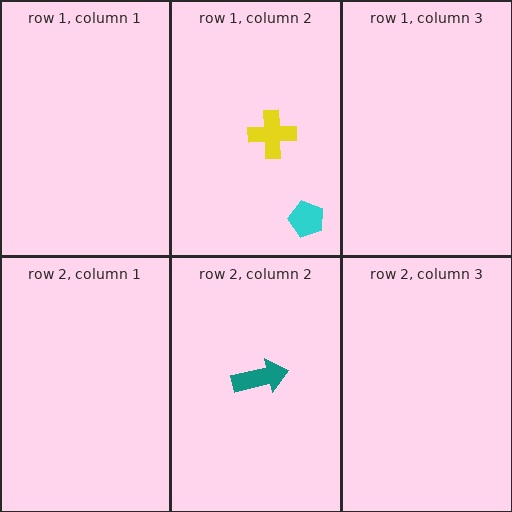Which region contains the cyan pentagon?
The row 1, column 2 region.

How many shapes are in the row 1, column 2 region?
2.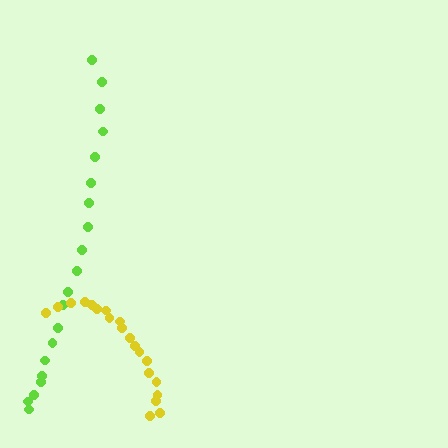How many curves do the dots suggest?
There are 2 distinct paths.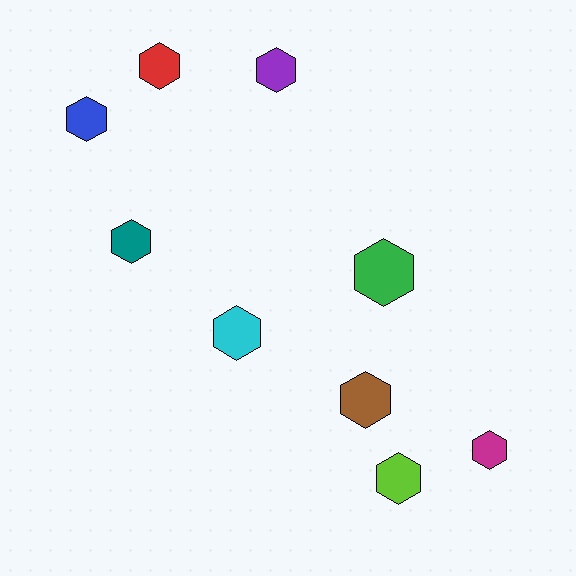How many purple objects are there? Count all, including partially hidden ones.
There is 1 purple object.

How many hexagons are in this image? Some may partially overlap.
There are 9 hexagons.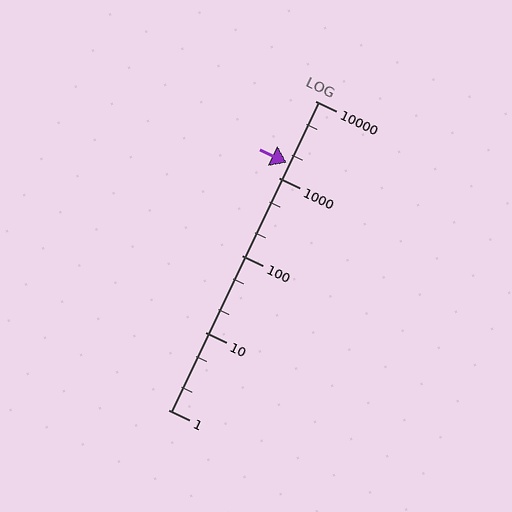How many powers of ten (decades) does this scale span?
The scale spans 4 decades, from 1 to 10000.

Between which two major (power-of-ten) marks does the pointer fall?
The pointer is between 1000 and 10000.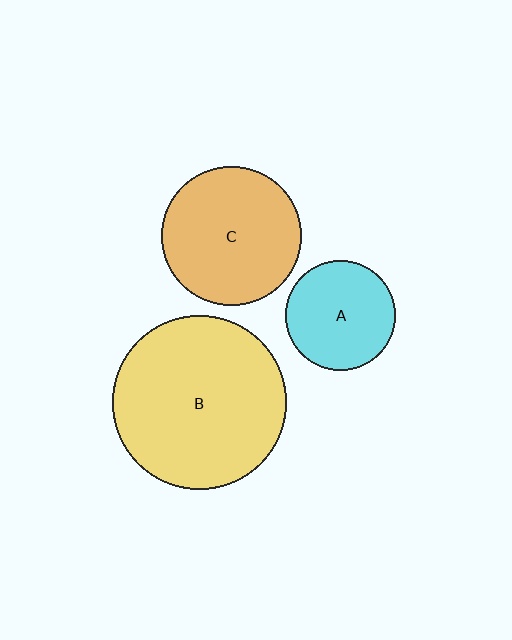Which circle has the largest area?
Circle B (yellow).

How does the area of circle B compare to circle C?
Approximately 1.6 times.